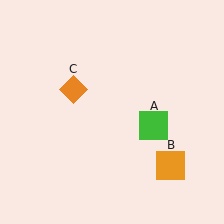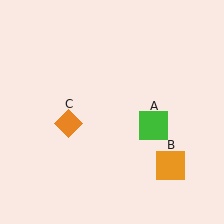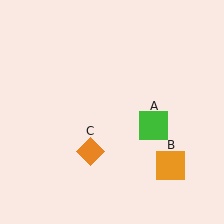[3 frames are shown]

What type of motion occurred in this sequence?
The orange diamond (object C) rotated counterclockwise around the center of the scene.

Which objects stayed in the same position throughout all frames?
Green square (object A) and orange square (object B) remained stationary.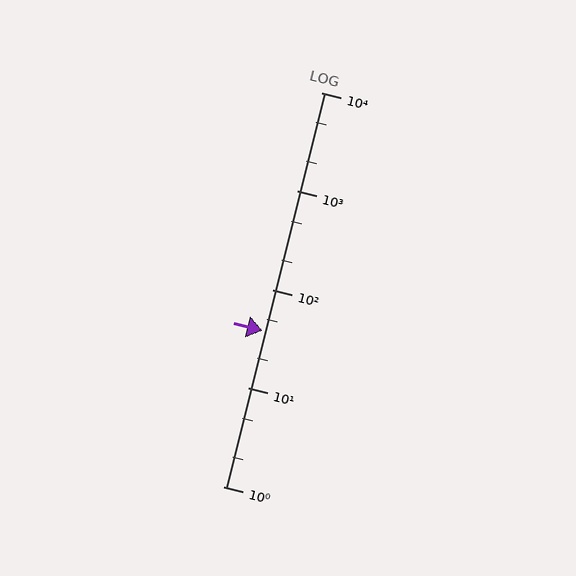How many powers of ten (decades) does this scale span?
The scale spans 4 decades, from 1 to 10000.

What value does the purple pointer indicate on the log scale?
The pointer indicates approximately 38.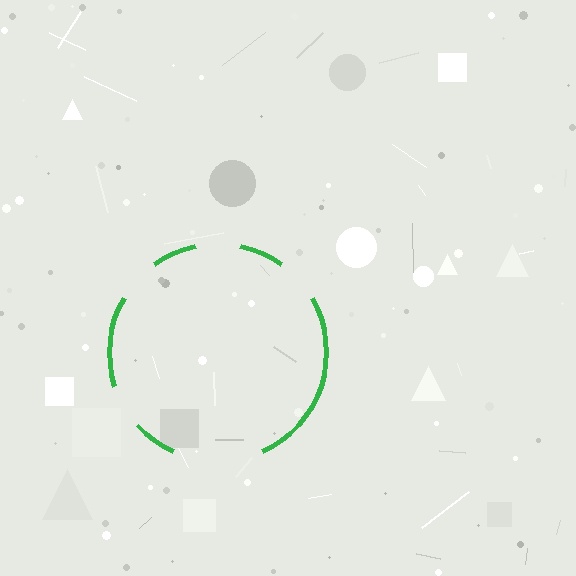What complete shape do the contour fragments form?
The contour fragments form a circle.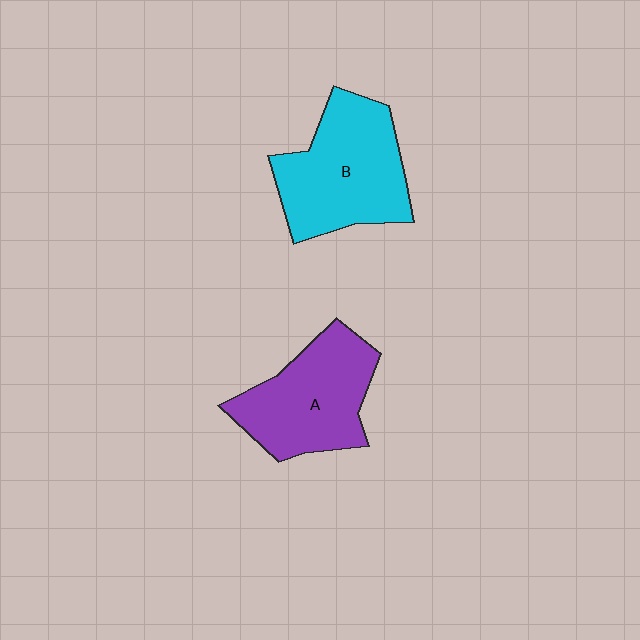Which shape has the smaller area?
Shape A (purple).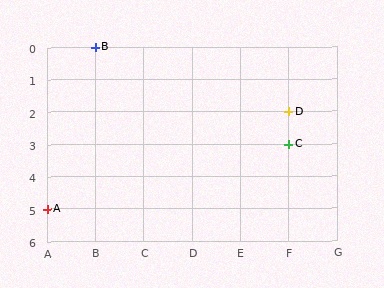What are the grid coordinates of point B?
Point B is at grid coordinates (B, 0).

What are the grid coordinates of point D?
Point D is at grid coordinates (F, 2).